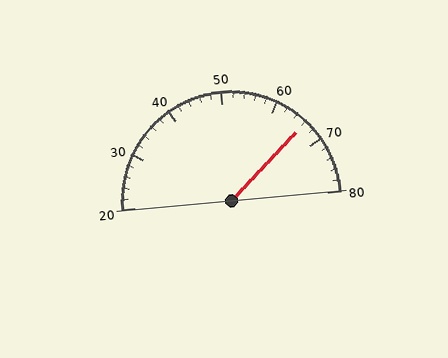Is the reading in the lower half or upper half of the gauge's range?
The reading is in the upper half of the range (20 to 80).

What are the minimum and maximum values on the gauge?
The gauge ranges from 20 to 80.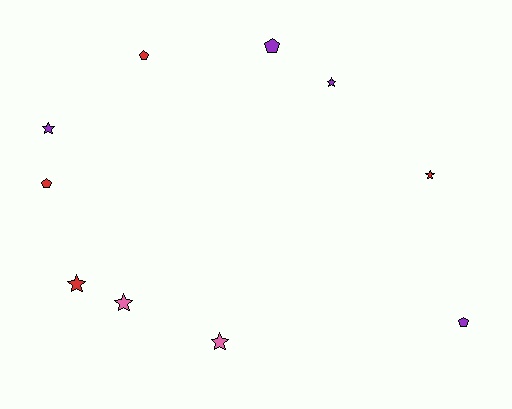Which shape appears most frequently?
Star, with 6 objects.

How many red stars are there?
There are 2 red stars.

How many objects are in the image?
There are 10 objects.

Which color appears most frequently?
Red, with 4 objects.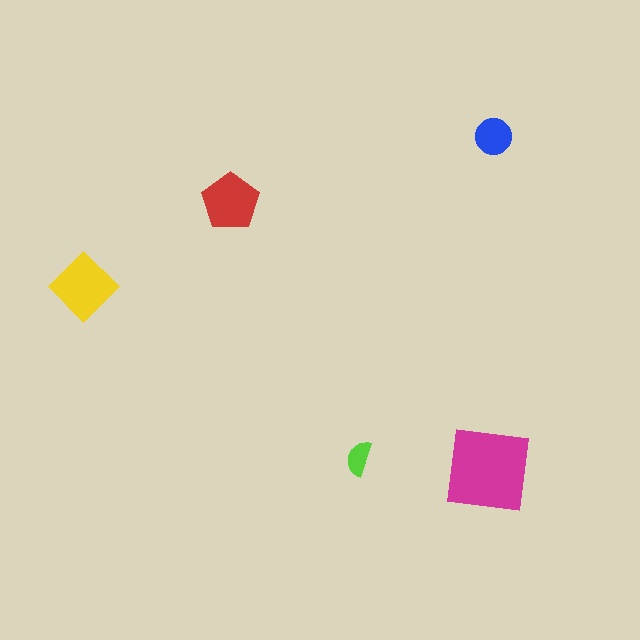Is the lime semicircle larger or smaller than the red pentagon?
Smaller.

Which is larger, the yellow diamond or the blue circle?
The yellow diamond.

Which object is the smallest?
The lime semicircle.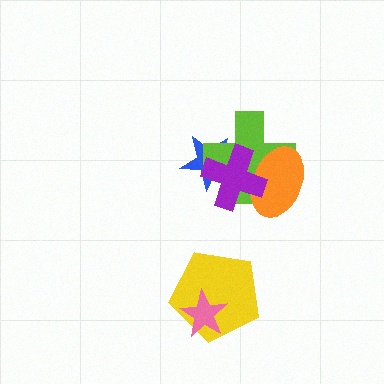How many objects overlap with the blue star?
2 objects overlap with the blue star.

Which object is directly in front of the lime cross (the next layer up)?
The orange ellipse is directly in front of the lime cross.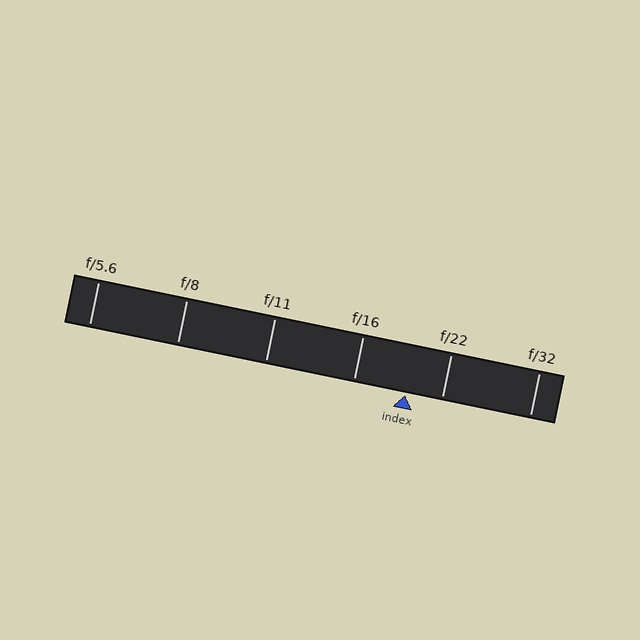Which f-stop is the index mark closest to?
The index mark is closest to f/22.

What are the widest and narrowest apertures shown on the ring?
The widest aperture shown is f/5.6 and the narrowest is f/32.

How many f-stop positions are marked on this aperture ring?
There are 6 f-stop positions marked.